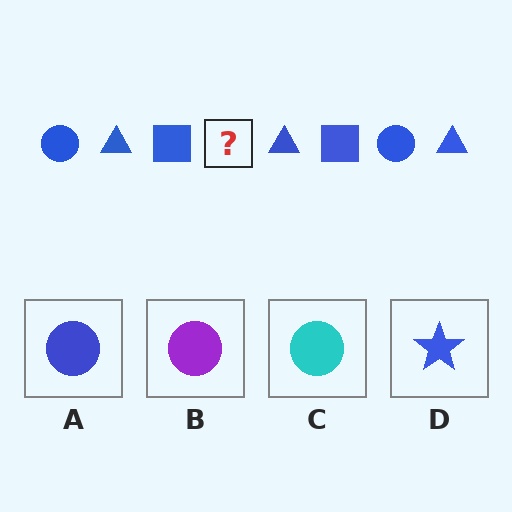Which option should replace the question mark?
Option A.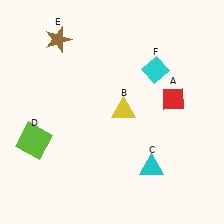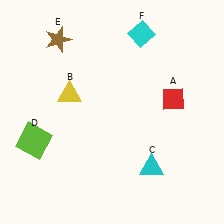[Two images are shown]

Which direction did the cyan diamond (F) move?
The cyan diamond (F) moved up.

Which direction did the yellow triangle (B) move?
The yellow triangle (B) moved left.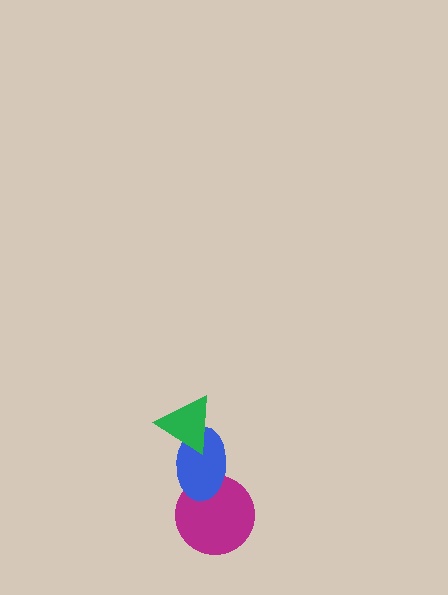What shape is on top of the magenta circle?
The blue ellipse is on top of the magenta circle.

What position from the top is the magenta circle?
The magenta circle is 3rd from the top.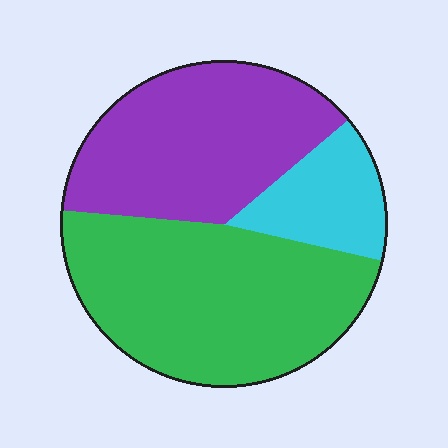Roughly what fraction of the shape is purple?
Purple covers around 40% of the shape.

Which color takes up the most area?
Green, at roughly 50%.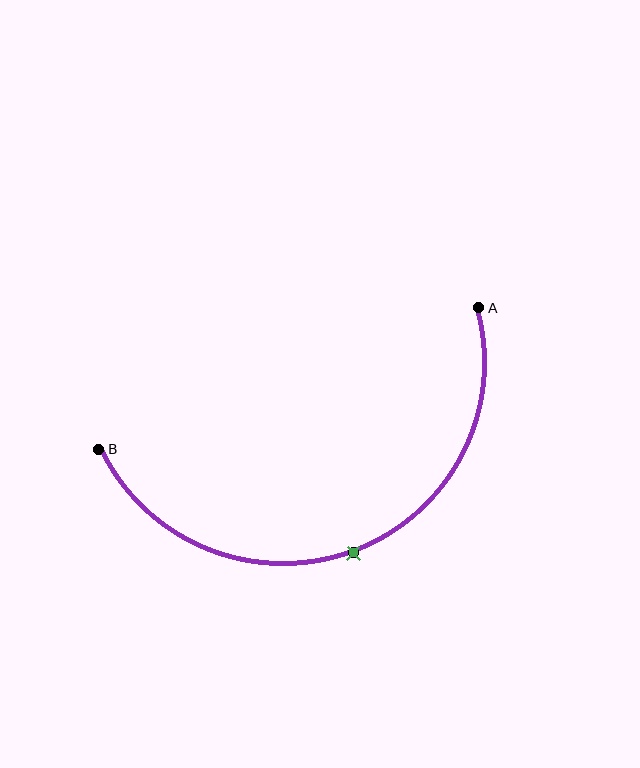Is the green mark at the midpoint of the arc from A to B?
Yes. The green mark lies on the arc at equal arc-length from both A and B — it is the arc midpoint.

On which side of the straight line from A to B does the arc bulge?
The arc bulges below the straight line connecting A and B.